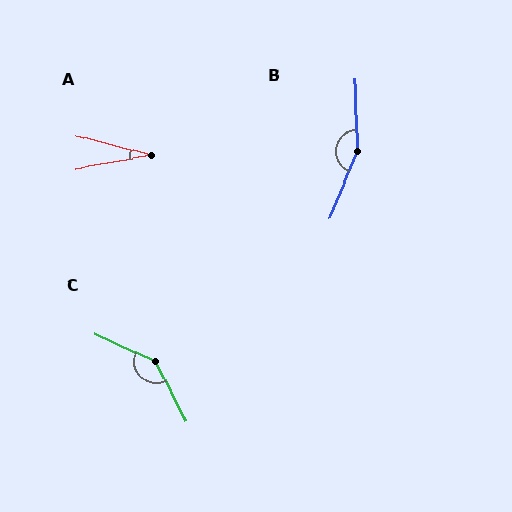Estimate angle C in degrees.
Approximately 141 degrees.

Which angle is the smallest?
A, at approximately 25 degrees.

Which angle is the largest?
B, at approximately 156 degrees.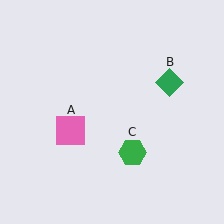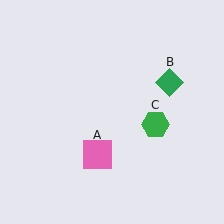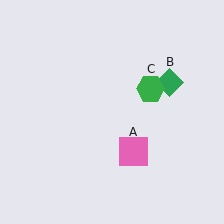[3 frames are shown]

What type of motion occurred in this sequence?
The pink square (object A), green hexagon (object C) rotated counterclockwise around the center of the scene.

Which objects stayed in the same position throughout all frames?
Green diamond (object B) remained stationary.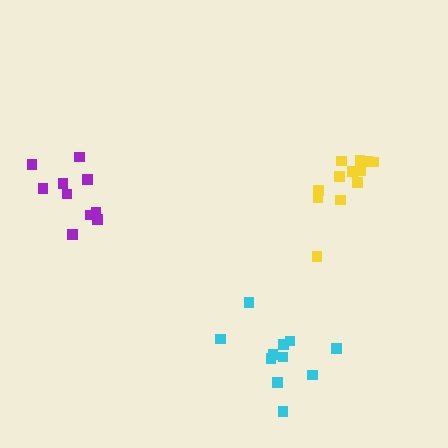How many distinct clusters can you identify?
There are 3 distinct clusters.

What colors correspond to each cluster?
The clusters are colored: yellow, purple, cyan.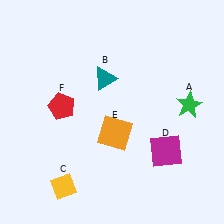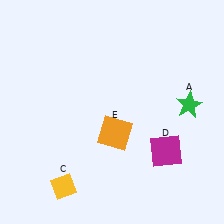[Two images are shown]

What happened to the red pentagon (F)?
The red pentagon (F) was removed in Image 2. It was in the top-left area of Image 1.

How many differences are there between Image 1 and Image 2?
There are 2 differences between the two images.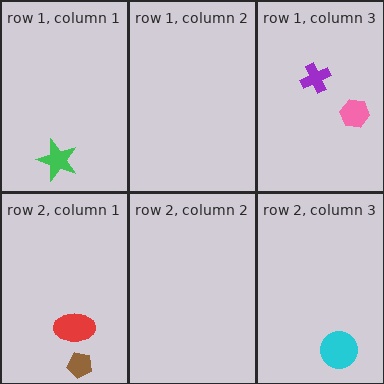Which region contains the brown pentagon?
The row 2, column 1 region.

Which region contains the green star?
The row 1, column 1 region.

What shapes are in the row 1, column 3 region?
The pink hexagon, the purple cross.